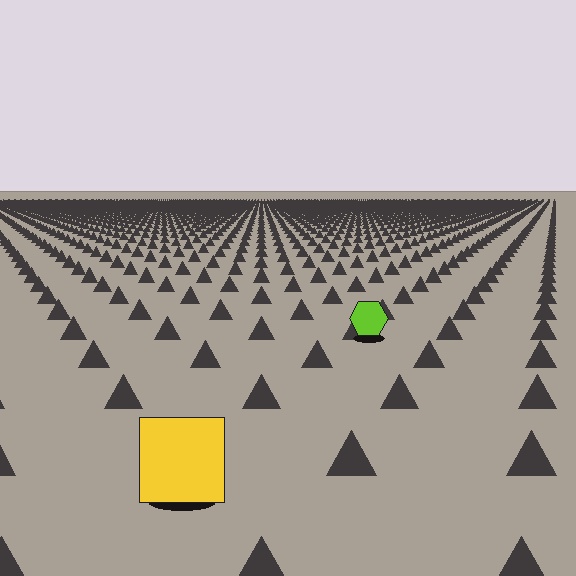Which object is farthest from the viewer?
The lime hexagon is farthest from the viewer. It appears smaller and the ground texture around it is denser.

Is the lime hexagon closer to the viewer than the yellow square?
No. The yellow square is closer — you can tell from the texture gradient: the ground texture is coarser near it.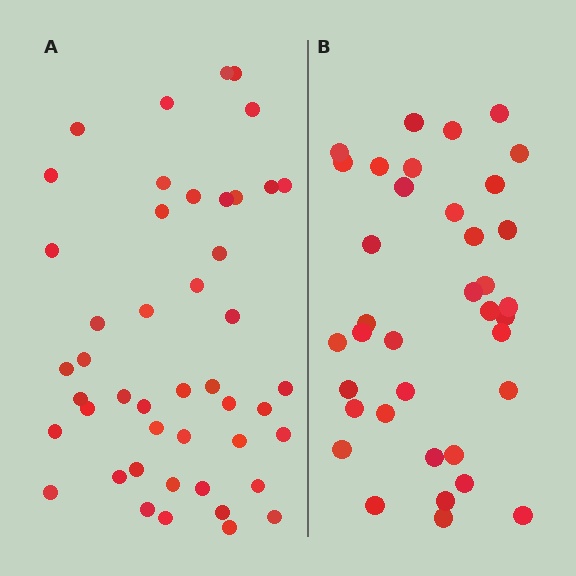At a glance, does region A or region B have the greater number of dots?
Region A (the left region) has more dots.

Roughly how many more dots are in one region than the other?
Region A has roughly 8 or so more dots than region B.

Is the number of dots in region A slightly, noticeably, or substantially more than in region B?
Region A has only slightly more — the two regions are fairly close. The ratio is roughly 1.2 to 1.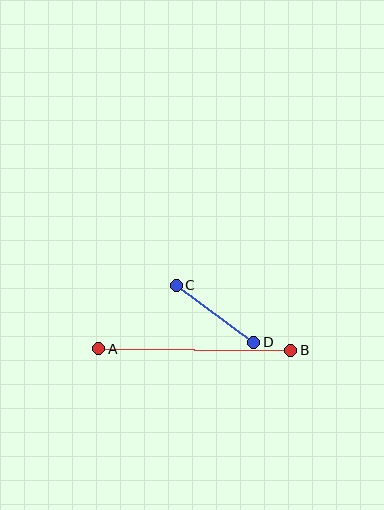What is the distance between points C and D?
The distance is approximately 96 pixels.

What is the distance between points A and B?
The distance is approximately 192 pixels.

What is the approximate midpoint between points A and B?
The midpoint is at approximately (195, 349) pixels.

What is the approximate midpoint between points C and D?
The midpoint is at approximately (215, 314) pixels.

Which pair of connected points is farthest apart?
Points A and B are farthest apart.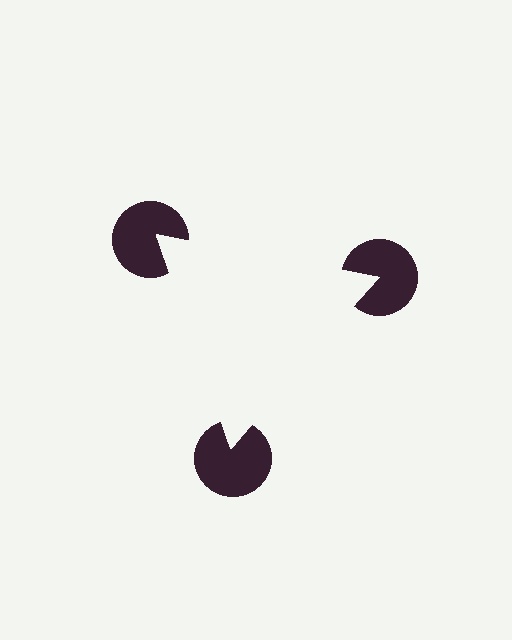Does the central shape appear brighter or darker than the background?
It typically appears slightly brighter than the background, even though no actual brightness change is drawn.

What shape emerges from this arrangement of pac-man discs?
An illusory triangle — its edges are inferred from the aligned wedge cuts in the pac-man discs, not physically drawn.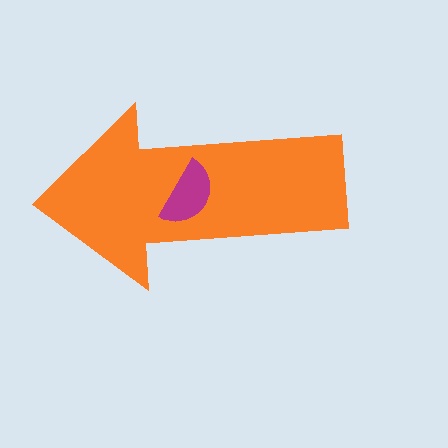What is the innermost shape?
The magenta semicircle.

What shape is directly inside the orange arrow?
The magenta semicircle.